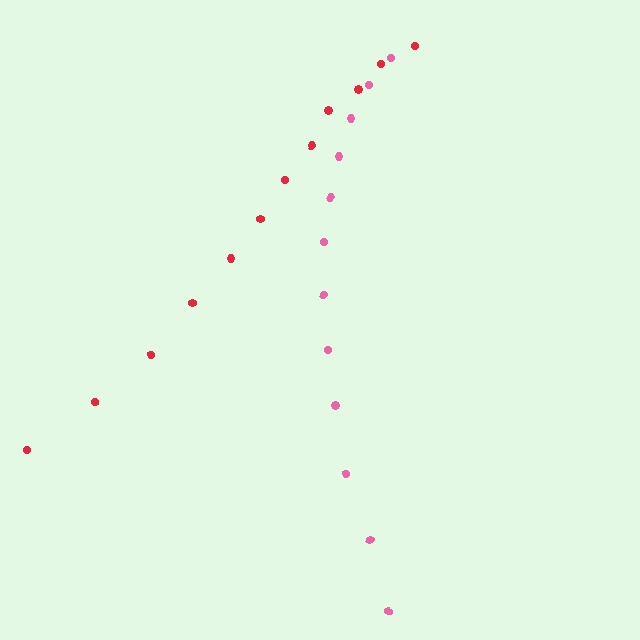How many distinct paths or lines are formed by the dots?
There are 2 distinct paths.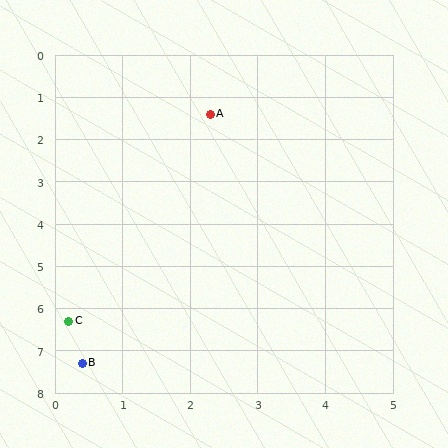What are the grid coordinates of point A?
Point A is at approximately (2.3, 1.4).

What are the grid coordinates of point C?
Point C is at approximately (0.2, 6.3).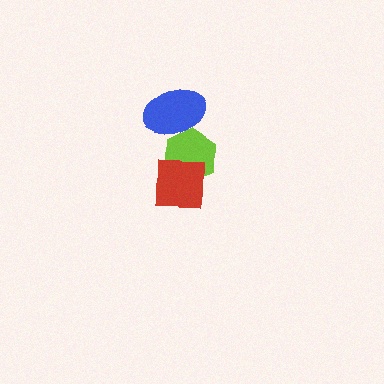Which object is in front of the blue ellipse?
The lime hexagon is in front of the blue ellipse.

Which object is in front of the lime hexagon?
The red square is in front of the lime hexagon.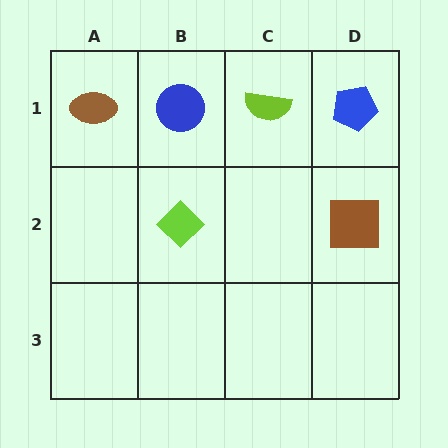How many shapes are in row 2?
2 shapes.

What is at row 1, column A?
A brown ellipse.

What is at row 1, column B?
A blue circle.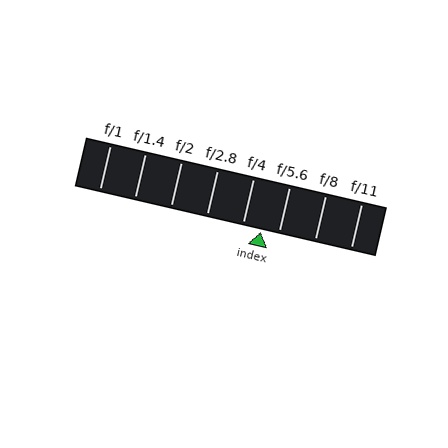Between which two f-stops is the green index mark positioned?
The index mark is between f/4 and f/5.6.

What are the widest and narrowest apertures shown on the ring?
The widest aperture shown is f/1 and the narrowest is f/11.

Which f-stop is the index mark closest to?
The index mark is closest to f/5.6.